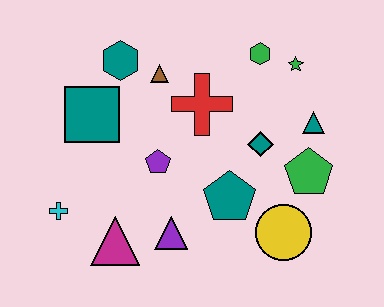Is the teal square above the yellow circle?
Yes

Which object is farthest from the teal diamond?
The cyan cross is farthest from the teal diamond.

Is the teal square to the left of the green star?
Yes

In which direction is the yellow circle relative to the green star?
The yellow circle is below the green star.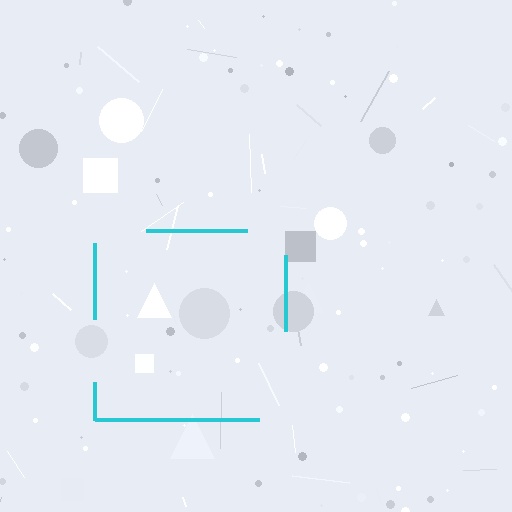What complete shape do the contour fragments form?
The contour fragments form a square.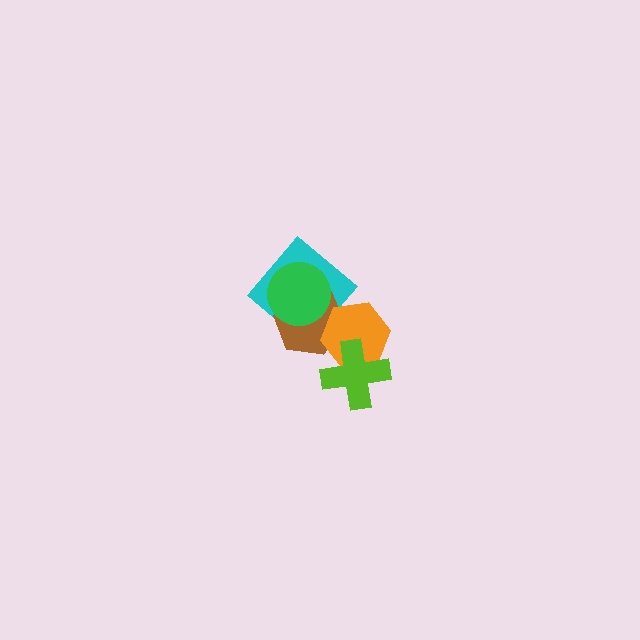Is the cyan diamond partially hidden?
Yes, it is partially covered by another shape.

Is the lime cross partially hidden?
No, no other shape covers it.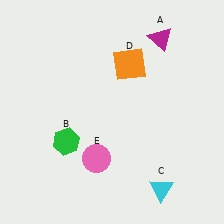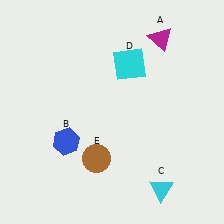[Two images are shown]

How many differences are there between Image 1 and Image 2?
There are 3 differences between the two images.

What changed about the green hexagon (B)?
In Image 1, B is green. In Image 2, it changed to blue.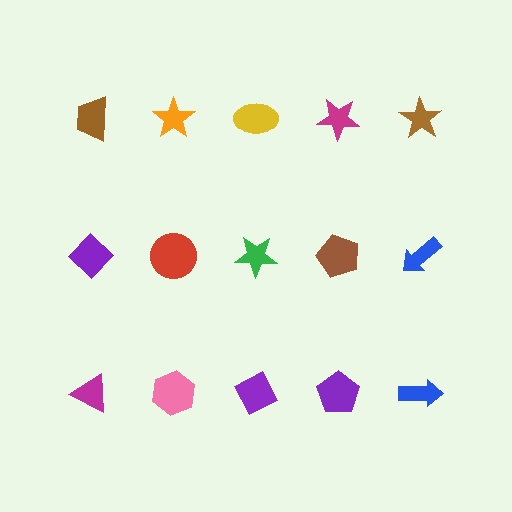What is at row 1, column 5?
A brown star.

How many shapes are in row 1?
5 shapes.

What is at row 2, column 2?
A red circle.